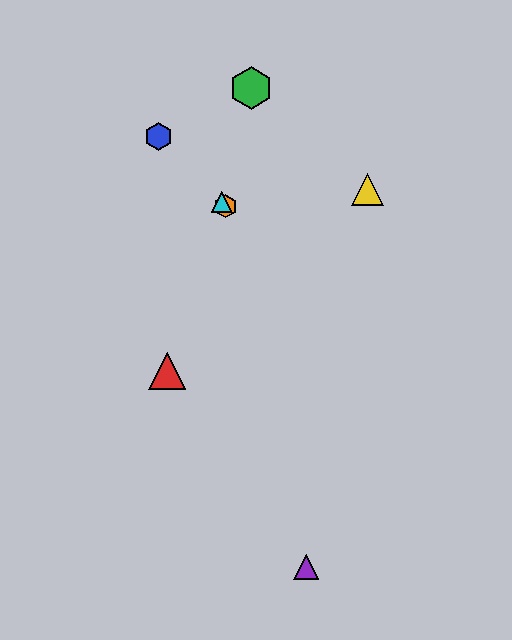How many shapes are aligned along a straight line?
3 shapes (the blue hexagon, the orange hexagon, the cyan triangle) are aligned along a straight line.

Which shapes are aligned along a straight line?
The blue hexagon, the orange hexagon, the cyan triangle are aligned along a straight line.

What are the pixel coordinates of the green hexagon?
The green hexagon is at (251, 88).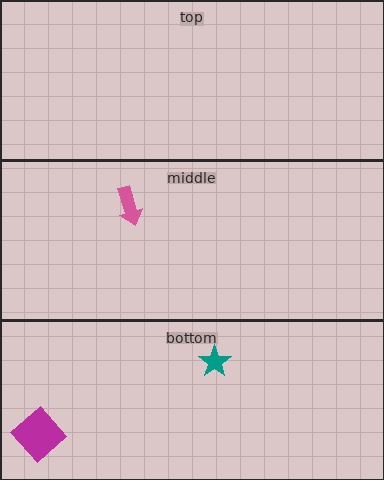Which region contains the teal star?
The bottom region.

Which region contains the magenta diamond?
The bottom region.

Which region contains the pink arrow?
The middle region.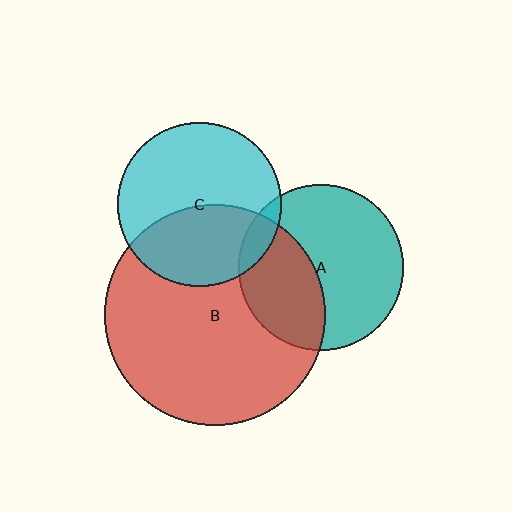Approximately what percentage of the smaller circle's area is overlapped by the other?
Approximately 40%.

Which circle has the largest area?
Circle B (red).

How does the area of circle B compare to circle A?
Approximately 1.8 times.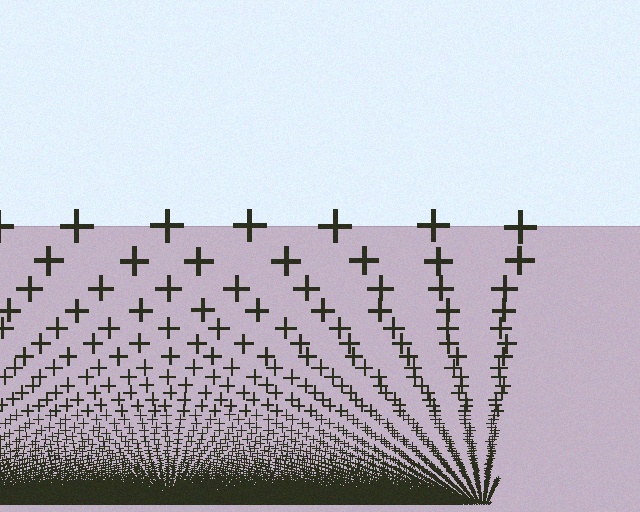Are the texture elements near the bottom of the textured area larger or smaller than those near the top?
Smaller. The gradient is inverted — elements near the bottom are smaller and denser.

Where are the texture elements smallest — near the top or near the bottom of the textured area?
Near the bottom.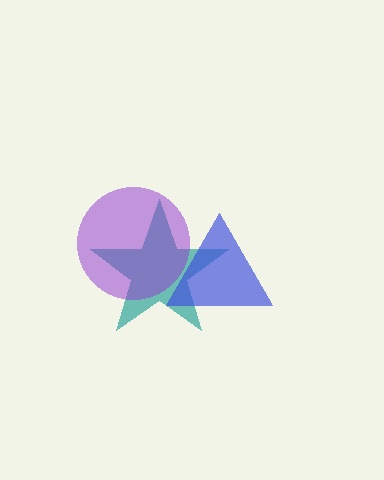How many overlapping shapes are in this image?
There are 3 overlapping shapes in the image.